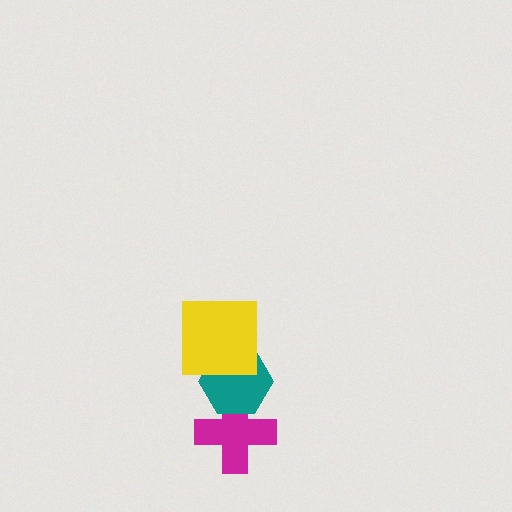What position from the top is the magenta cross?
The magenta cross is 3rd from the top.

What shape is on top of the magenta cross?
The teal hexagon is on top of the magenta cross.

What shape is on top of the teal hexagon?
The yellow square is on top of the teal hexagon.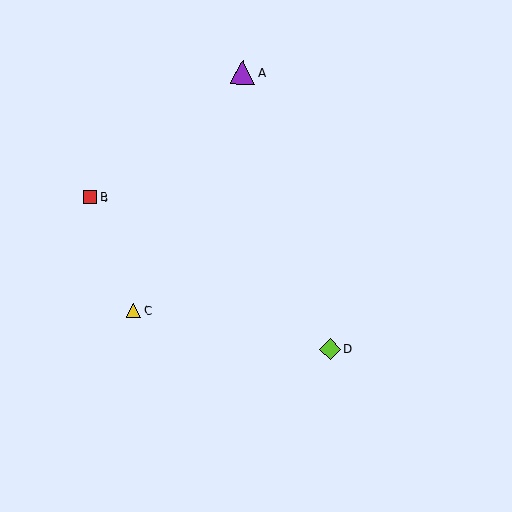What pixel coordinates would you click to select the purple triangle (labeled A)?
Click at (243, 72) to select the purple triangle A.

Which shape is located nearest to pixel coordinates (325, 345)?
The lime diamond (labeled D) at (330, 349) is nearest to that location.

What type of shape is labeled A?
Shape A is a purple triangle.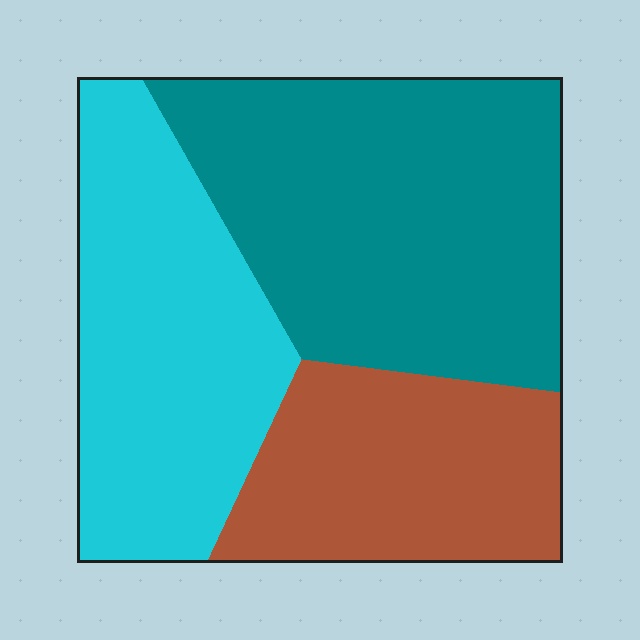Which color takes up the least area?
Brown, at roughly 25%.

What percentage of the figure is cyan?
Cyan takes up about one third (1/3) of the figure.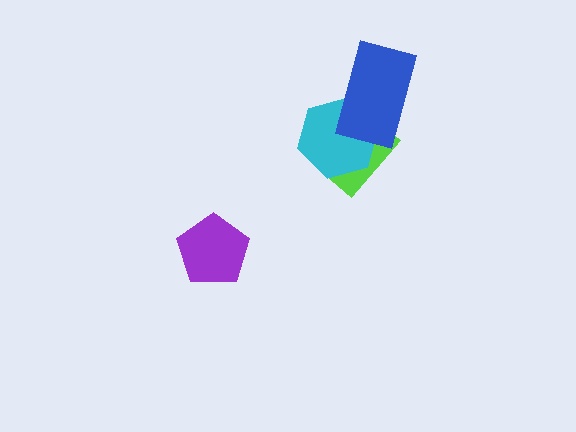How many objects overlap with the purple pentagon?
0 objects overlap with the purple pentagon.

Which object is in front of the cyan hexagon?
The blue rectangle is in front of the cyan hexagon.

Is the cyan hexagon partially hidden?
Yes, it is partially covered by another shape.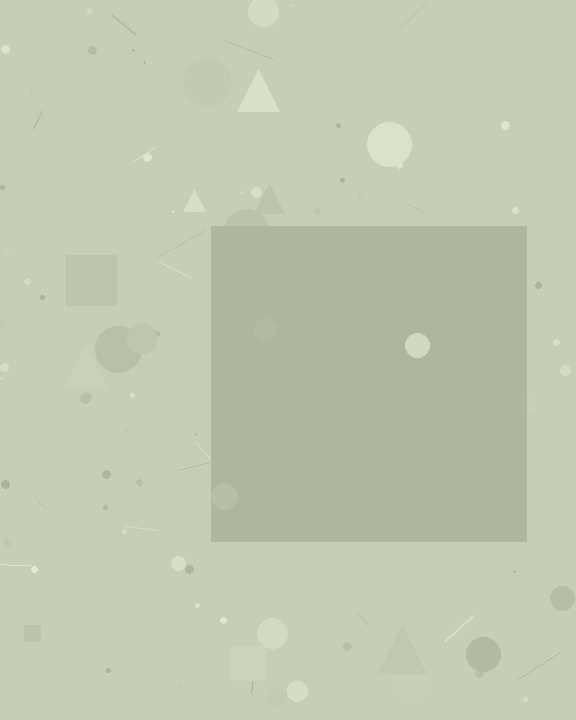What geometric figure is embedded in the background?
A square is embedded in the background.